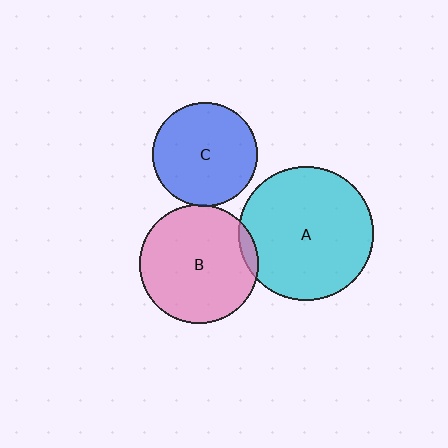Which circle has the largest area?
Circle A (cyan).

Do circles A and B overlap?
Yes.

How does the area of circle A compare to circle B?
Approximately 1.3 times.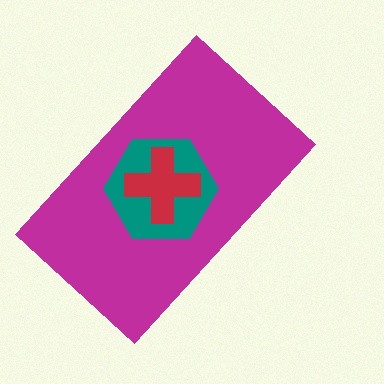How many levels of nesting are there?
3.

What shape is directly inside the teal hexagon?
The red cross.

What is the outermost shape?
The magenta rectangle.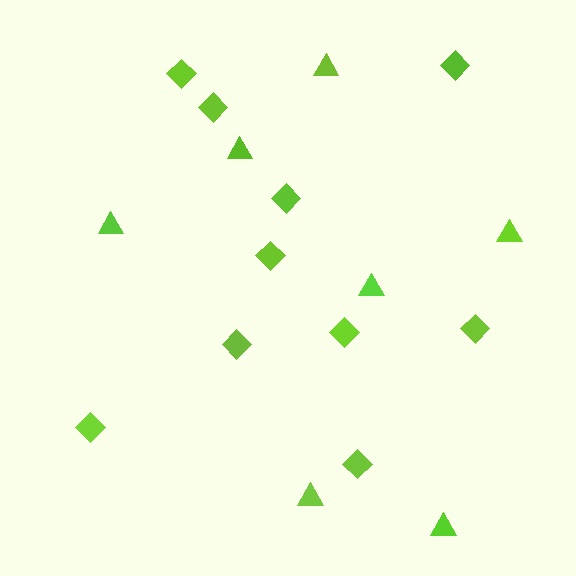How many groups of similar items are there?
There are 2 groups: one group of triangles (7) and one group of diamonds (10).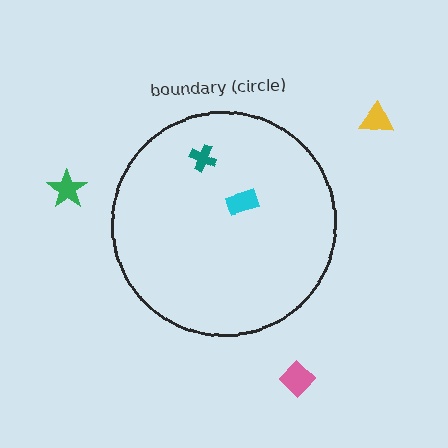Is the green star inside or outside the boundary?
Outside.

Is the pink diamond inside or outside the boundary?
Outside.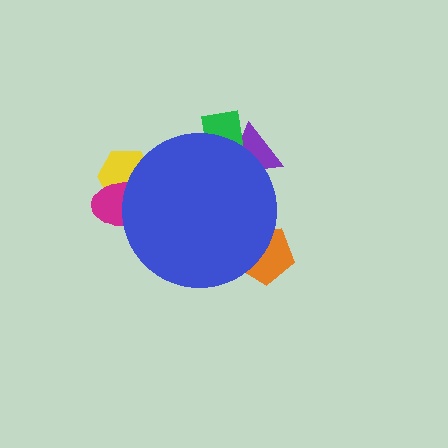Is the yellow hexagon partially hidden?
Yes, the yellow hexagon is partially hidden behind the blue circle.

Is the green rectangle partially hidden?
Yes, the green rectangle is partially hidden behind the blue circle.